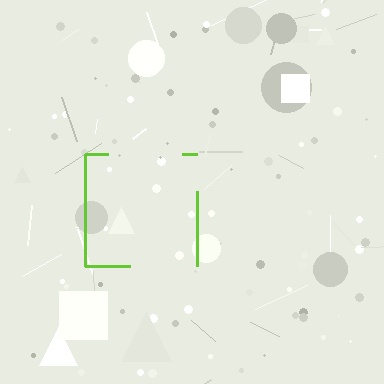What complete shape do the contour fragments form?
The contour fragments form a square.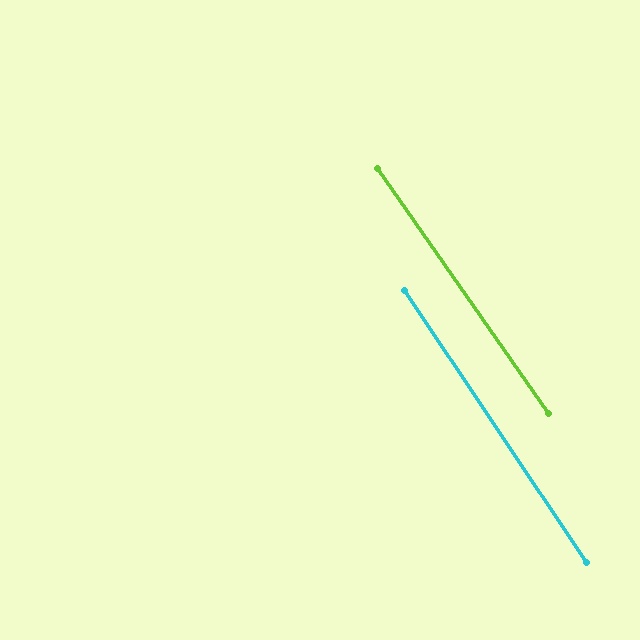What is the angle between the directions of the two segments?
Approximately 1 degree.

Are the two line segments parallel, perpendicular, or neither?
Parallel — their directions differ by only 1.1°.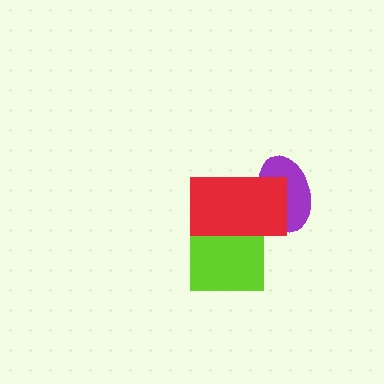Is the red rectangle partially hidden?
No, no other shape covers it.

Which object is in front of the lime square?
The red rectangle is in front of the lime square.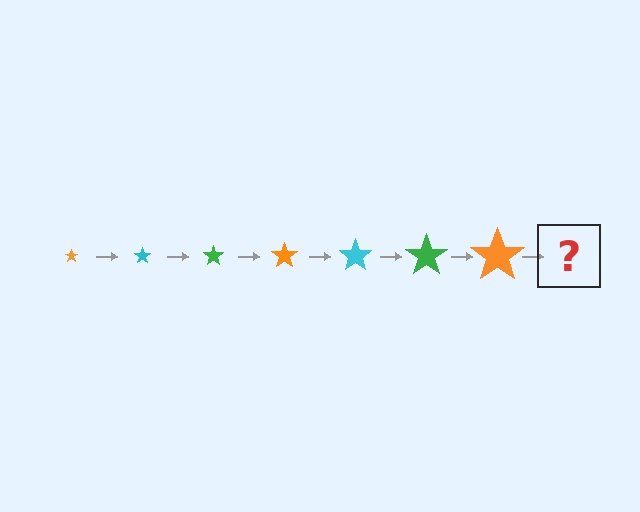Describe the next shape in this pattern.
It should be a cyan star, larger than the previous one.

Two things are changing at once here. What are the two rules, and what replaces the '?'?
The two rules are that the star grows larger each step and the color cycles through orange, cyan, and green. The '?' should be a cyan star, larger than the previous one.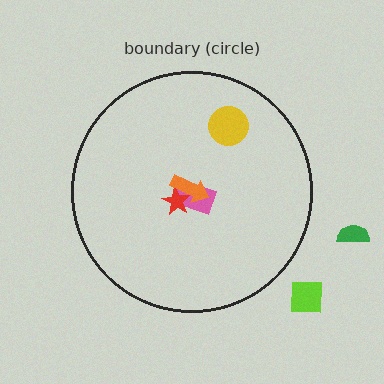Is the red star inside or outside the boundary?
Inside.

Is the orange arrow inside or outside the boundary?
Inside.